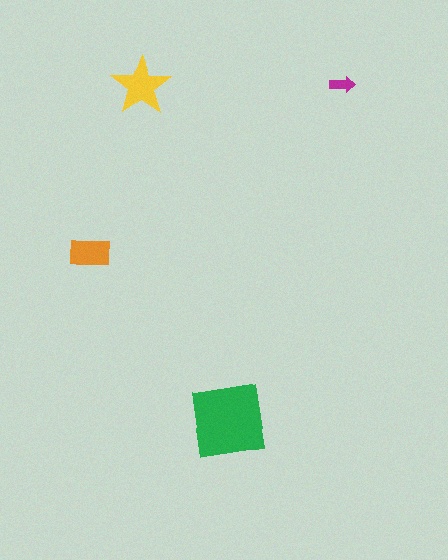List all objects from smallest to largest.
The magenta arrow, the orange rectangle, the yellow star, the green square.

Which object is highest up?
The magenta arrow is topmost.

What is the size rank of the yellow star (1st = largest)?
2nd.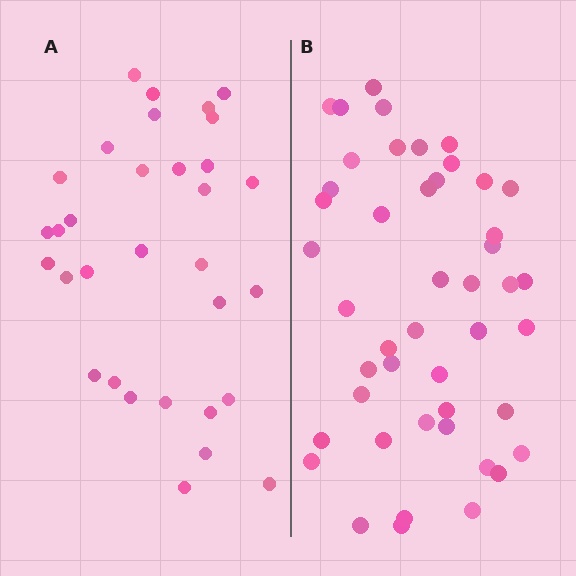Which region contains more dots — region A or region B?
Region B (the right region) has more dots.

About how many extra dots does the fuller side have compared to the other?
Region B has approximately 15 more dots than region A.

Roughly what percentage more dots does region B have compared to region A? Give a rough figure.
About 45% more.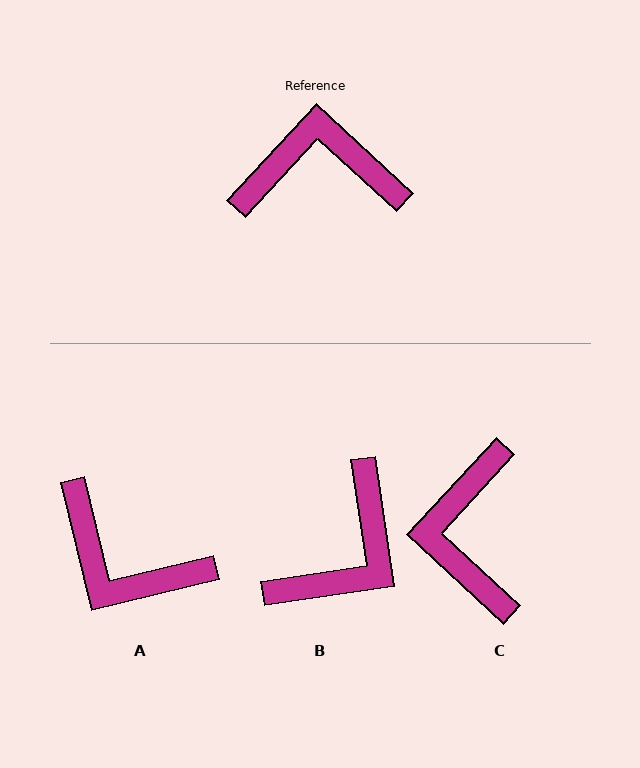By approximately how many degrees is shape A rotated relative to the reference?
Approximately 146 degrees counter-clockwise.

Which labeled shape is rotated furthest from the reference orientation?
A, about 146 degrees away.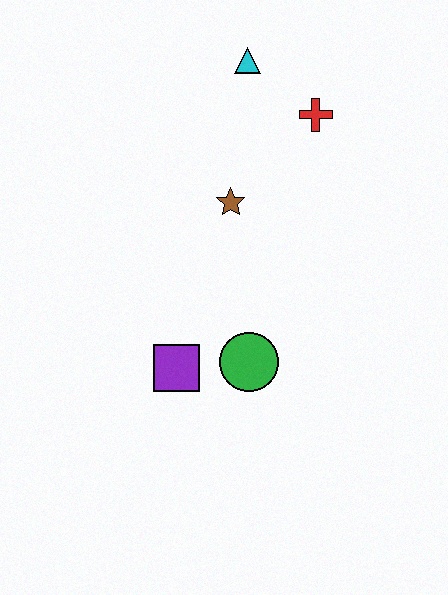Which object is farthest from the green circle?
The cyan triangle is farthest from the green circle.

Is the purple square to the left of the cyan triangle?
Yes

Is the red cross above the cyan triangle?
No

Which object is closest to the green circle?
The purple square is closest to the green circle.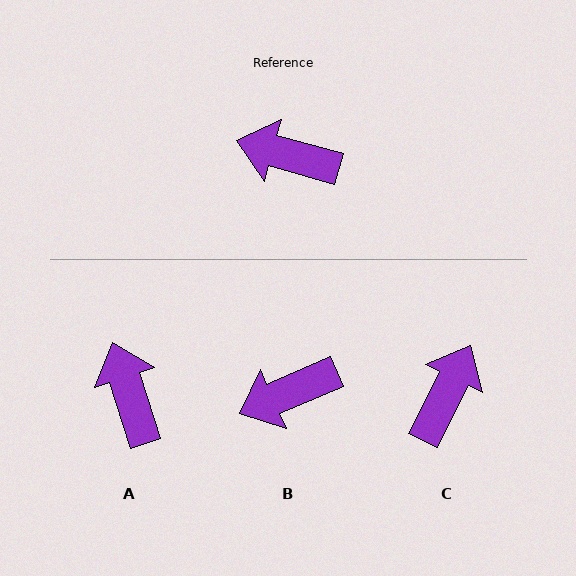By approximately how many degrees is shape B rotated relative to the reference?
Approximately 39 degrees counter-clockwise.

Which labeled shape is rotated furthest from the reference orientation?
C, about 101 degrees away.